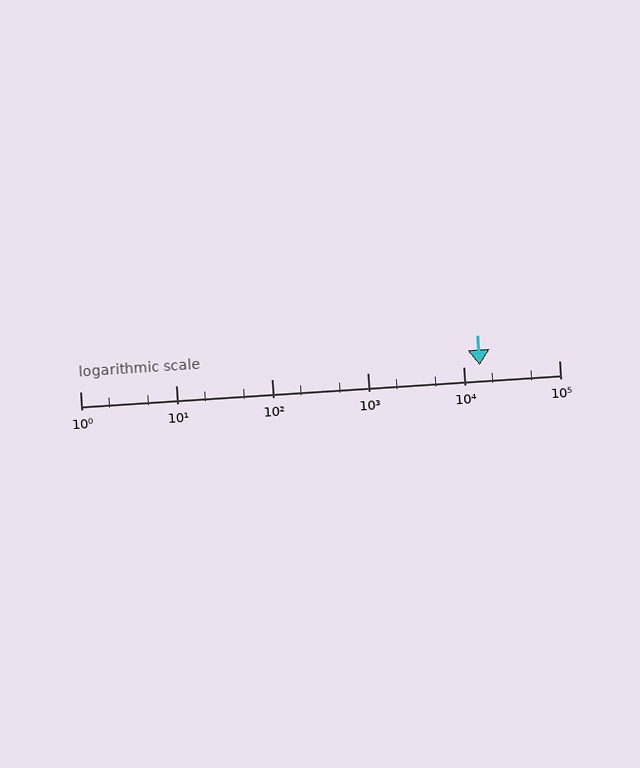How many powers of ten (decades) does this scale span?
The scale spans 5 decades, from 1 to 100000.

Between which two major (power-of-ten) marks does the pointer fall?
The pointer is between 10000 and 100000.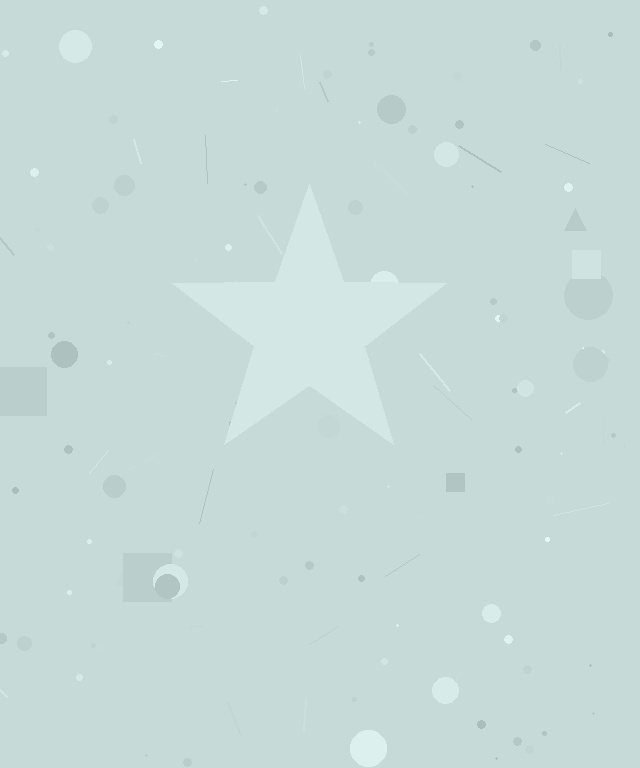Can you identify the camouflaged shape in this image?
The camouflaged shape is a star.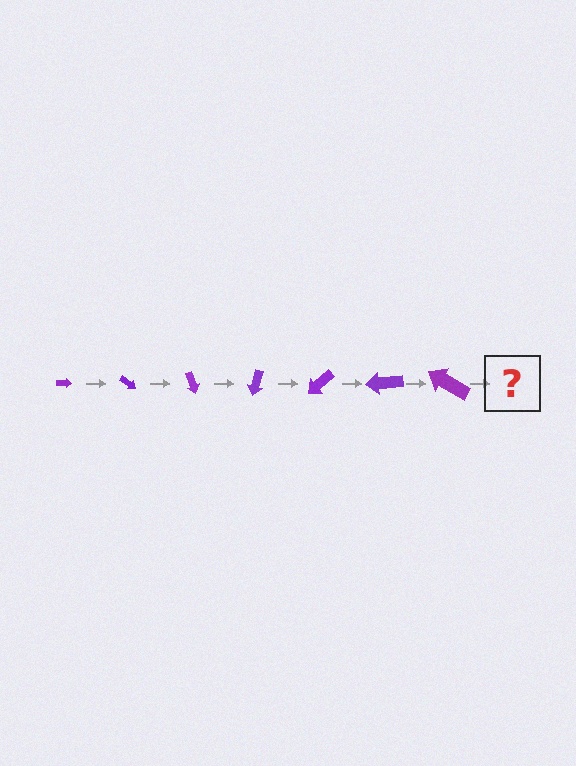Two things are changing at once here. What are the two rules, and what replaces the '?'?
The two rules are that the arrow grows larger each step and it rotates 35 degrees each step. The '?' should be an arrow, larger than the previous one and rotated 245 degrees from the start.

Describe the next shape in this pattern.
It should be an arrow, larger than the previous one and rotated 245 degrees from the start.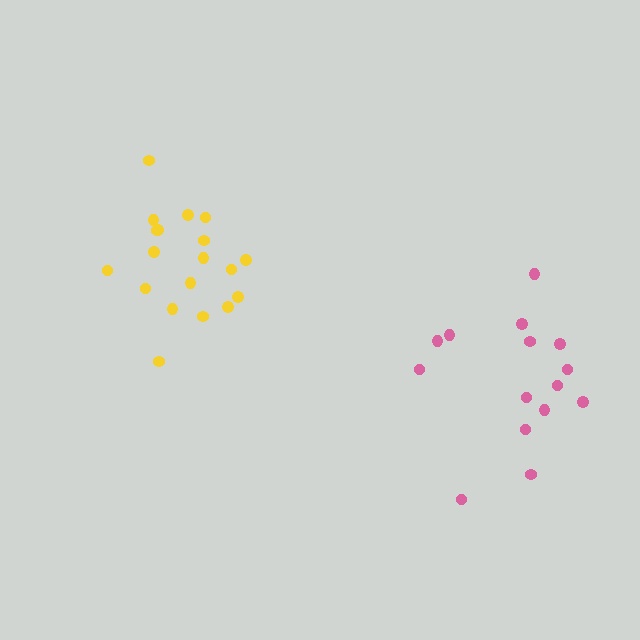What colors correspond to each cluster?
The clusters are colored: yellow, pink.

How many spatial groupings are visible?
There are 2 spatial groupings.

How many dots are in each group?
Group 1: 19 dots, Group 2: 15 dots (34 total).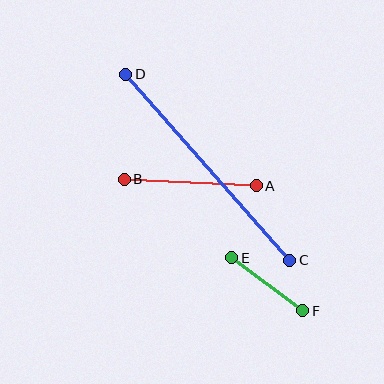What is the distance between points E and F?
The distance is approximately 89 pixels.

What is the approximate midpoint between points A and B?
The midpoint is at approximately (190, 182) pixels.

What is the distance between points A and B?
The distance is approximately 132 pixels.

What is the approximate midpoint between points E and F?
The midpoint is at approximately (267, 284) pixels.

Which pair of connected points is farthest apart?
Points C and D are farthest apart.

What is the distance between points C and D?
The distance is approximately 248 pixels.